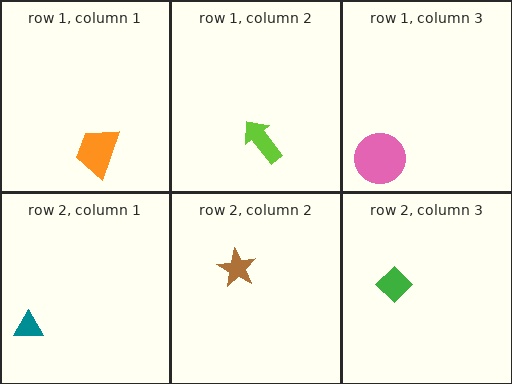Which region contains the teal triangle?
The row 2, column 1 region.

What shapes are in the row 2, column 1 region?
The teal triangle.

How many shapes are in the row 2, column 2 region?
1.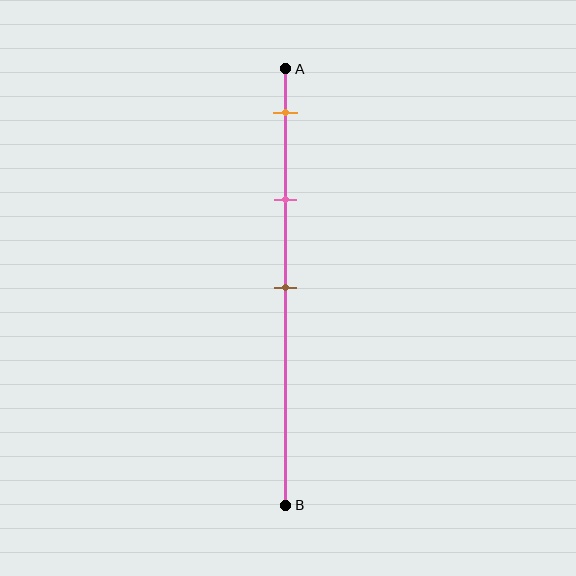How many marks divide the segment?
There are 3 marks dividing the segment.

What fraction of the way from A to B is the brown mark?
The brown mark is approximately 50% (0.5) of the way from A to B.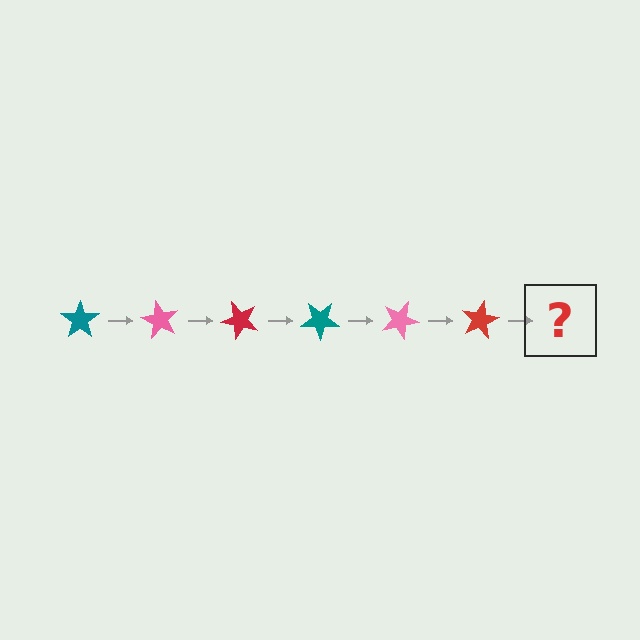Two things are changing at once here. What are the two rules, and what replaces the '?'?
The two rules are that it rotates 60 degrees each step and the color cycles through teal, pink, and red. The '?' should be a teal star, rotated 360 degrees from the start.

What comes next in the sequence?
The next element should be a teal star, rotated 360 degrees from the start.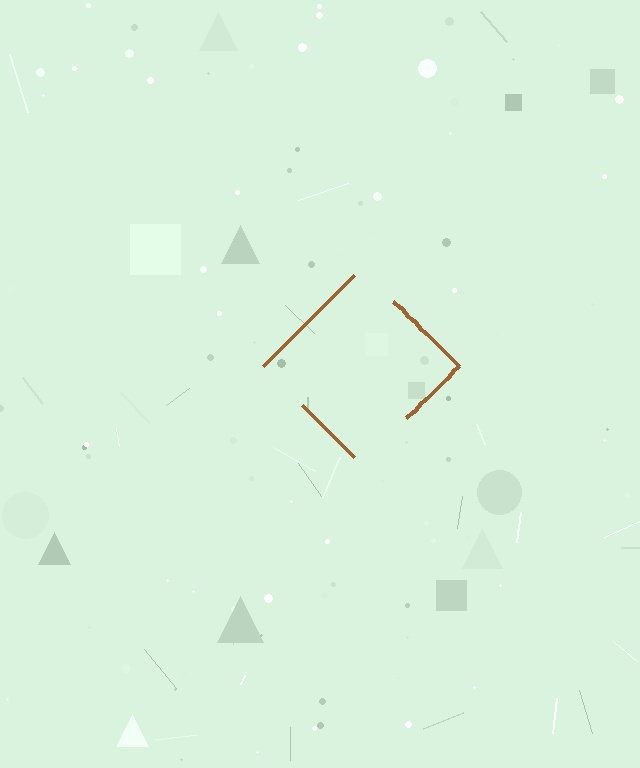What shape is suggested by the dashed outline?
The dashed outline suggests a diamond.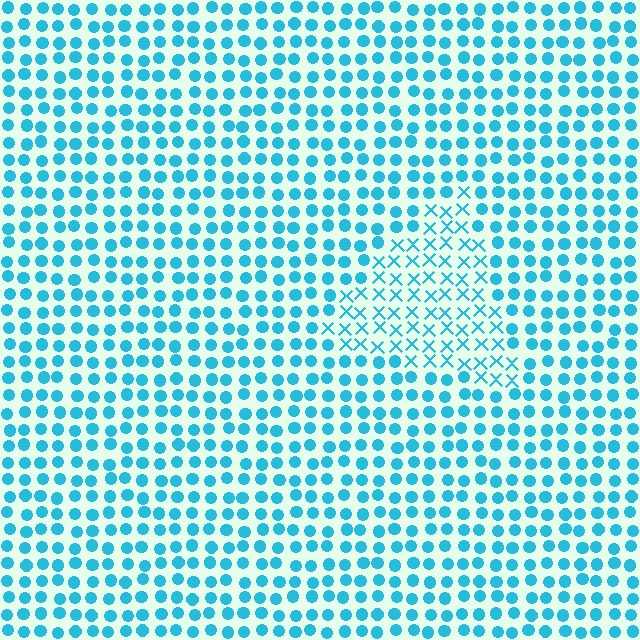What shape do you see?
I see a triangle.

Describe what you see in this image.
The image is filled with small cyan elements arranged in a uniform grid. A triangle-shaped region contains X marks, while the surrounding area contains circles. The boundary is defined purely by the change in element shape.